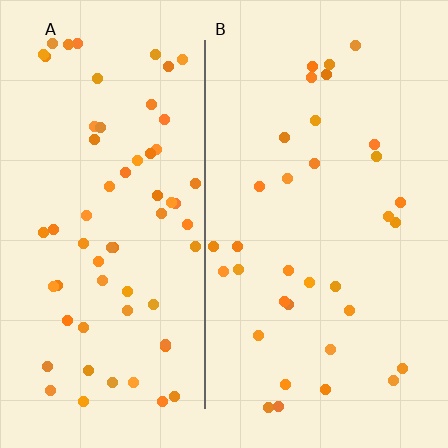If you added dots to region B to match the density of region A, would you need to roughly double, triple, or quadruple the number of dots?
Approximately double.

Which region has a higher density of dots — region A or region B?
A (the left).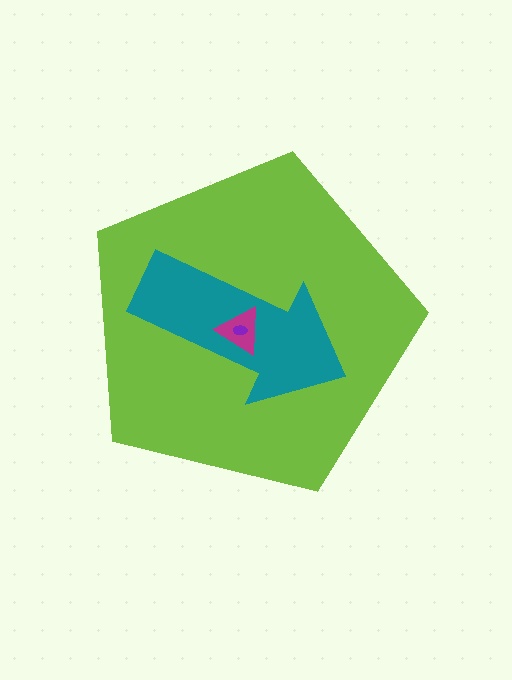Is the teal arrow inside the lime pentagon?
Yes.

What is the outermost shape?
The lime pentagon.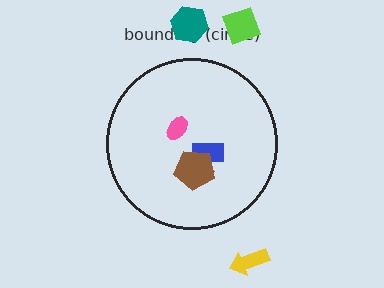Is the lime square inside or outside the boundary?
Outside.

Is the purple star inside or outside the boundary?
Inside.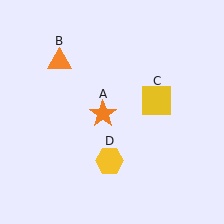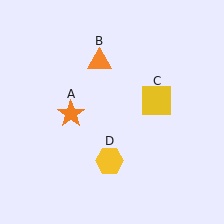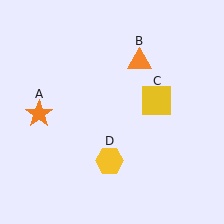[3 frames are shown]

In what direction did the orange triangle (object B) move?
The orange triangle (object B) moved right.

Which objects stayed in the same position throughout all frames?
Yellow square (object C) and yellow hexagon (object D) remained stationary.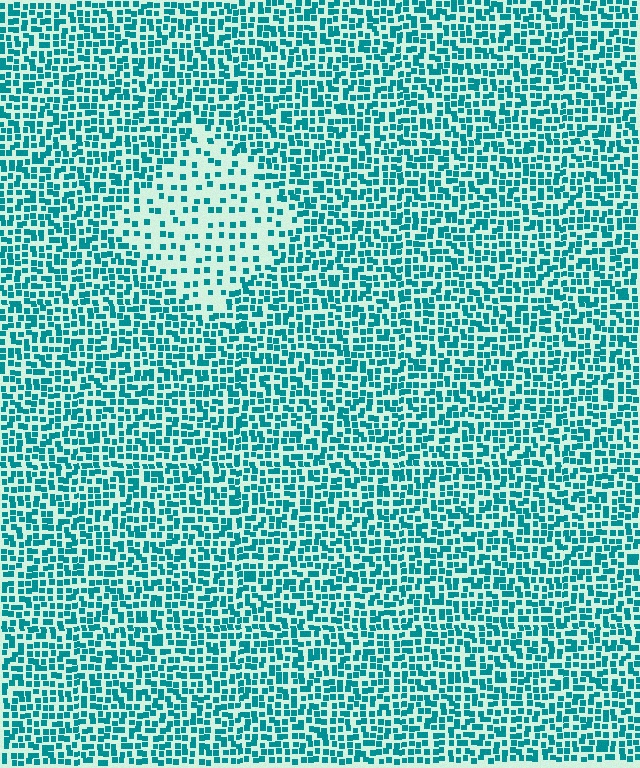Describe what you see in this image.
The image contains small teal elements arranged at two different densities. A diamond-shaped region is visible where the elements are less densely packed than the surrounding area.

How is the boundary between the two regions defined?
The boundary is defined by a change in element density (approximately 2.4x ratio). All elements are the same color, size, and shape.